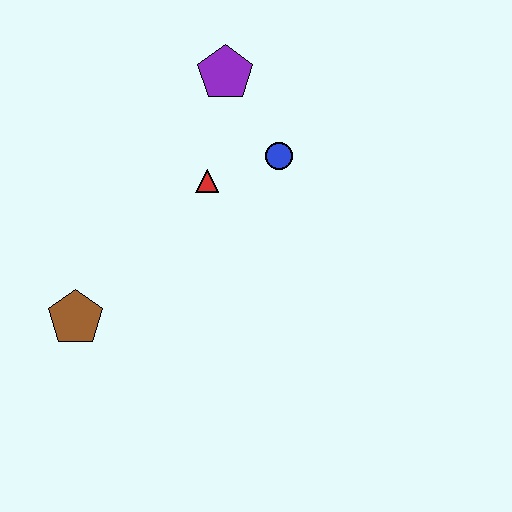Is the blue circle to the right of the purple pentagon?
Yes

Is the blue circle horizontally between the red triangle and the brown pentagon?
No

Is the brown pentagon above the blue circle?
No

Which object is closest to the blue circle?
The red triangle is closest to the blue circle.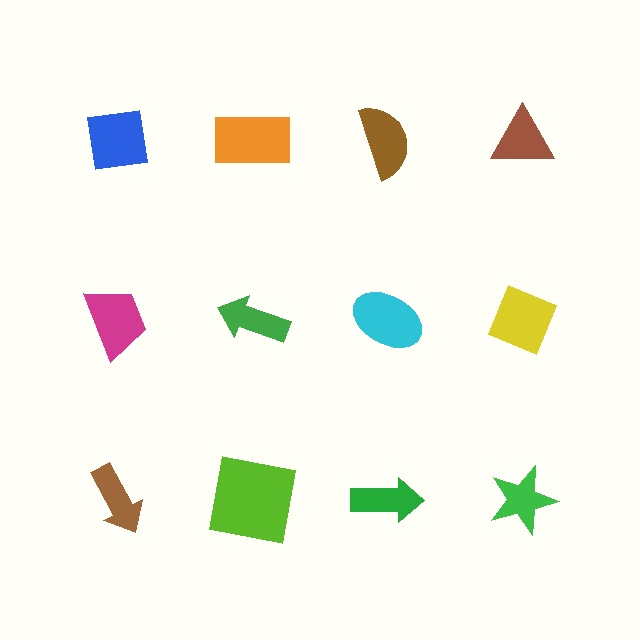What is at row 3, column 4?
A green star.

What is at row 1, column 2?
An orange rectangle.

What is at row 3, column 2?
A lime square.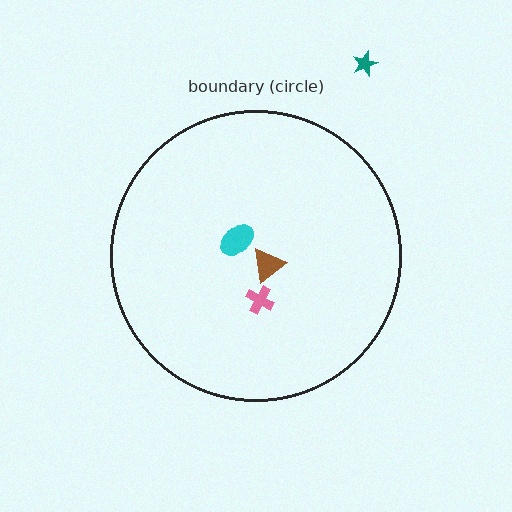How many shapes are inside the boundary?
3 inside, 1 outside.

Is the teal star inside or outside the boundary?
Outside.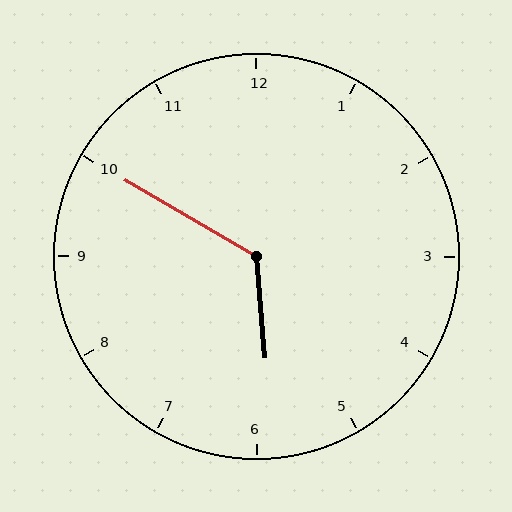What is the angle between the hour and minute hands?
Approximately 125 degrees.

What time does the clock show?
5:50.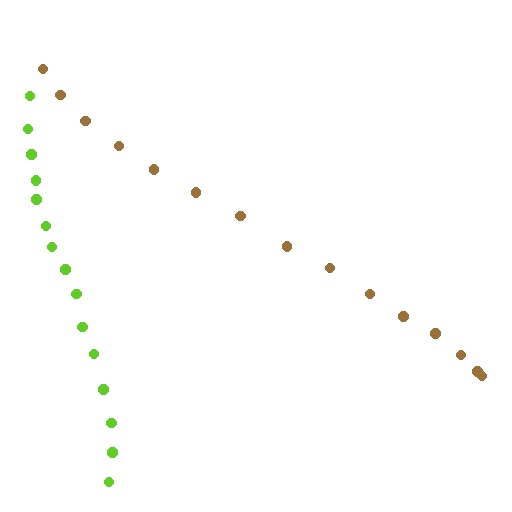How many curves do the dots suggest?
There are 2 distinct paths.